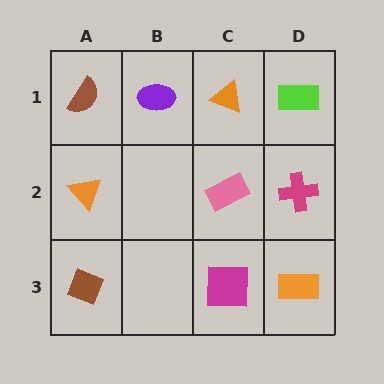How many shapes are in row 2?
3 shapes.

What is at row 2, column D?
A magenta cross.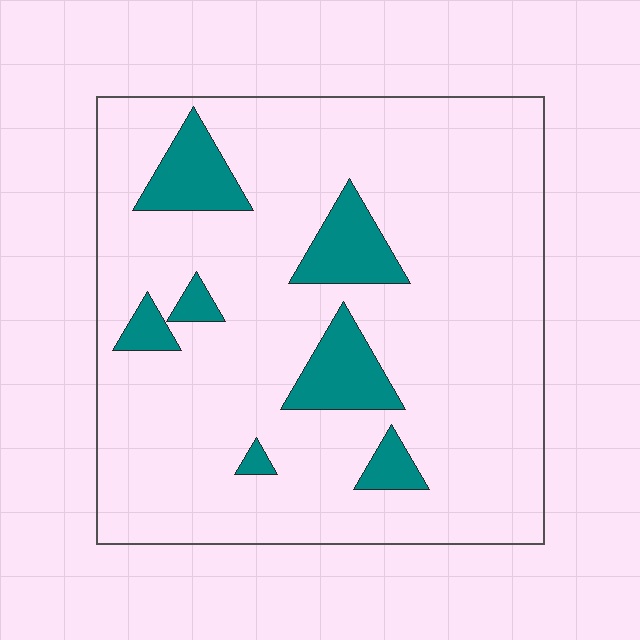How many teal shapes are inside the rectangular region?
7.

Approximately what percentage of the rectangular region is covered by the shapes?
Approximately 15%.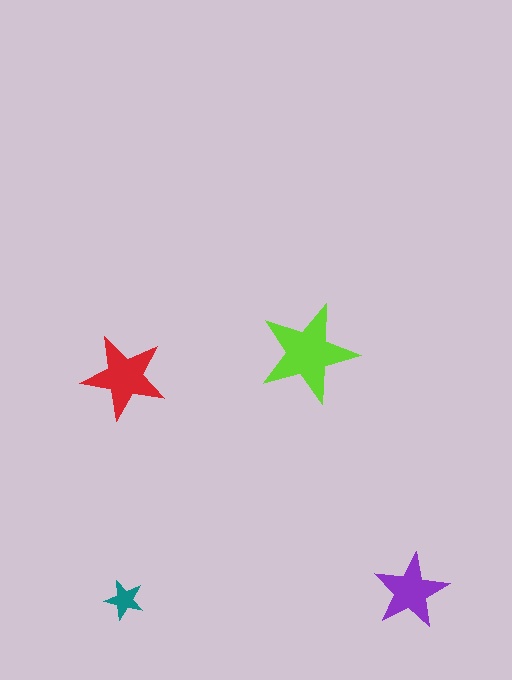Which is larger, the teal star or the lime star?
The lime one.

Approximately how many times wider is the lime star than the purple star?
About 1.5 times wider.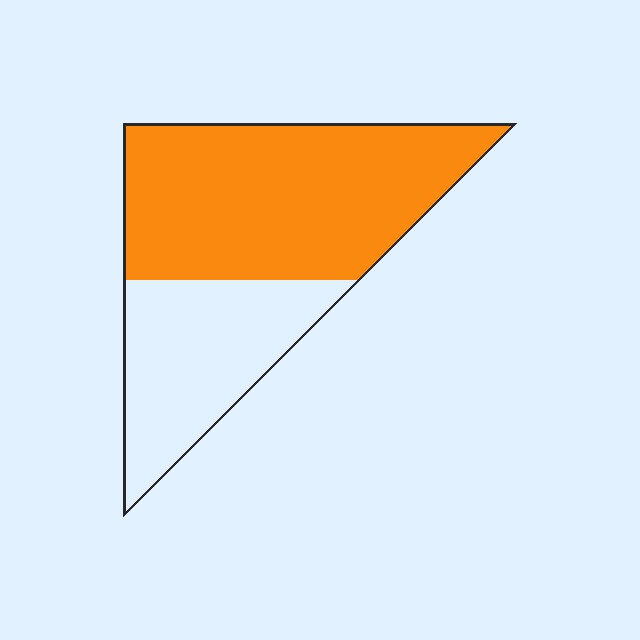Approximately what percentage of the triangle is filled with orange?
Approximately 65%.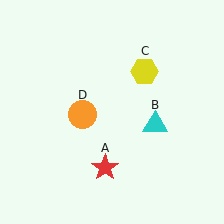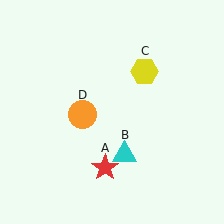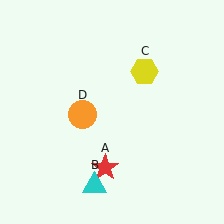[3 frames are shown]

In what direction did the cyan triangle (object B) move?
The cyan triangle (object B) moved down and to the left.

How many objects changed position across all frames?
1 object changed position: cyan triangle (object B).